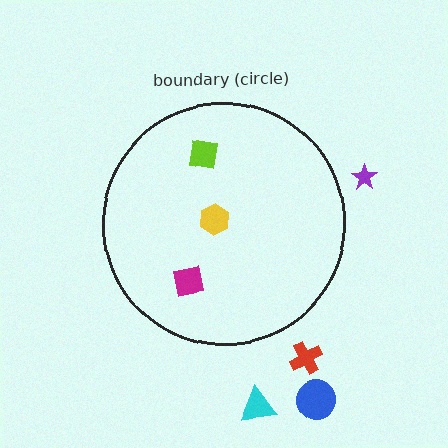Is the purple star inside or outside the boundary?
Outside.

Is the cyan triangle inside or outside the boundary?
Outside.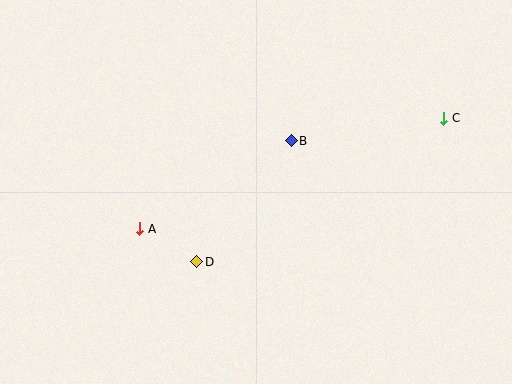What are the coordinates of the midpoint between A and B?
The midpoint between A and B is at (215, 185).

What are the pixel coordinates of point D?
Point D is at (197, 262).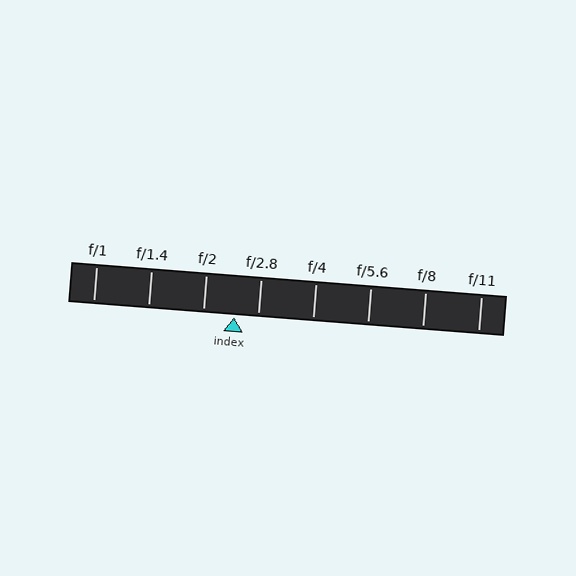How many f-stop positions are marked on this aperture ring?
There are 8 f-stop positions marked.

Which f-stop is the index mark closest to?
The index mark is closest to f/2.8.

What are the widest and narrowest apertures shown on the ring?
The widest aperture shown is f/1 and the narrowest is f/11.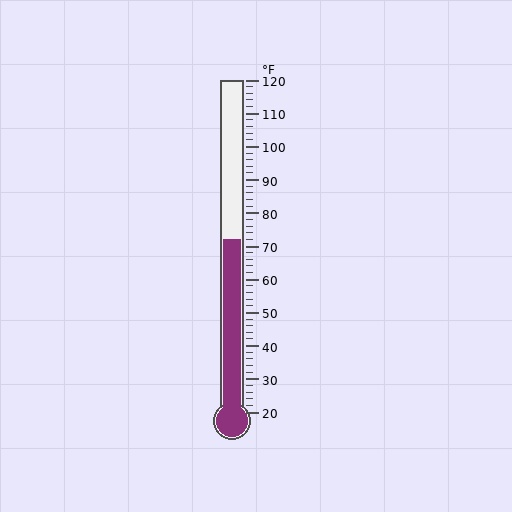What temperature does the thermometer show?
The thermometer shows approximately 72°F.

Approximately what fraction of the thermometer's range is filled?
The thermometer is filled to approximately 50% of its range.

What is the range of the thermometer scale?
The thermometer scale ranges from 20°F to 120°F.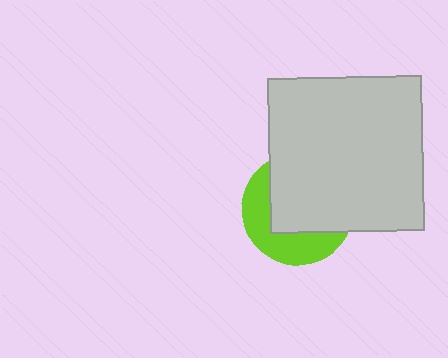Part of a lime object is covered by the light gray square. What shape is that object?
It is a circle.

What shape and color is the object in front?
The object in front is a light gray square.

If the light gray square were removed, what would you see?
You would see the complete lime circle.